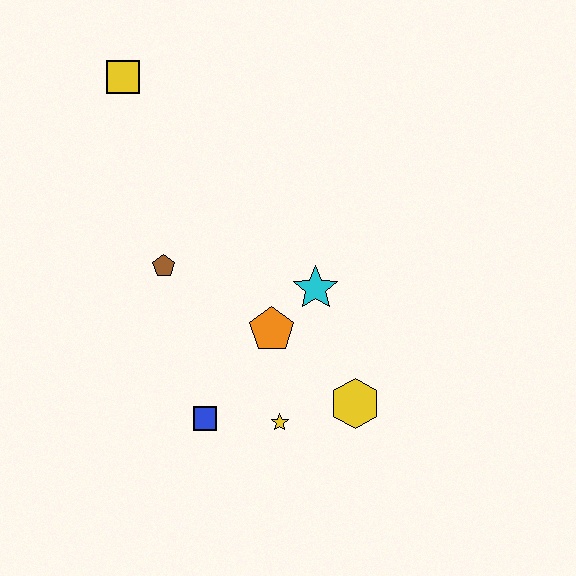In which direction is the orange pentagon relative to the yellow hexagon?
The orange pentagon is to the left of the yellow hexagon.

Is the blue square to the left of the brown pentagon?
No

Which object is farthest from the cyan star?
The yellow square is farthest from the cyan star.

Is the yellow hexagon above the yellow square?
No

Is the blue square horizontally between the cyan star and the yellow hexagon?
No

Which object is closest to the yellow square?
The brown pentagon is closest to the yellow square.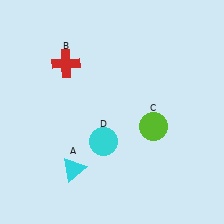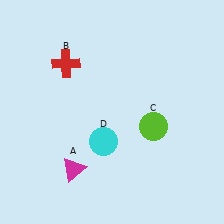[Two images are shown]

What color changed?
The triangle (A) changed from cyan in Image 1 to magenta in Image 2.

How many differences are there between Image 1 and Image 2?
There is 1 difference between the two images.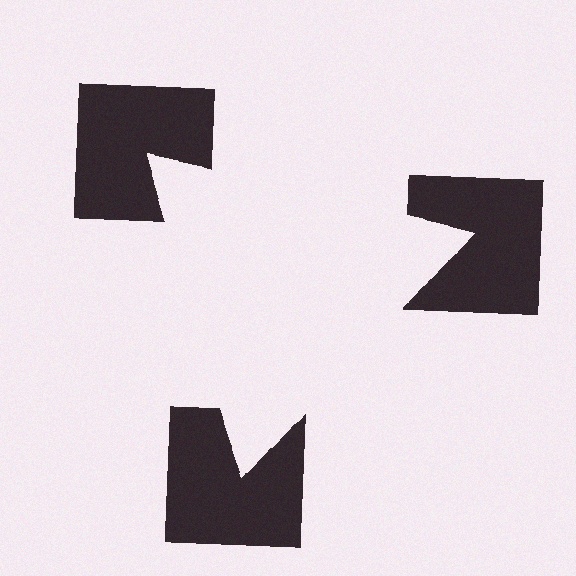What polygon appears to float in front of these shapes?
An illusory triangle — its edges are inferred from the aligned wedge cuts in the notched squares, not physically drawn.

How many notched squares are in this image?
There are 3 — one at each vertex of the illusory triangle.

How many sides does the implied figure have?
3 sides.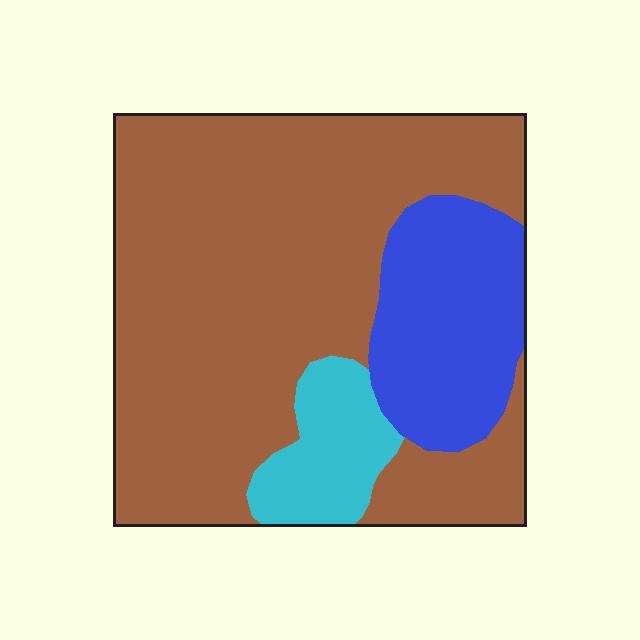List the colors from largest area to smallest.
From largest to smallest: brown, blue, cyan.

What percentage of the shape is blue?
Blue takes up between a sixth and a third of the shape.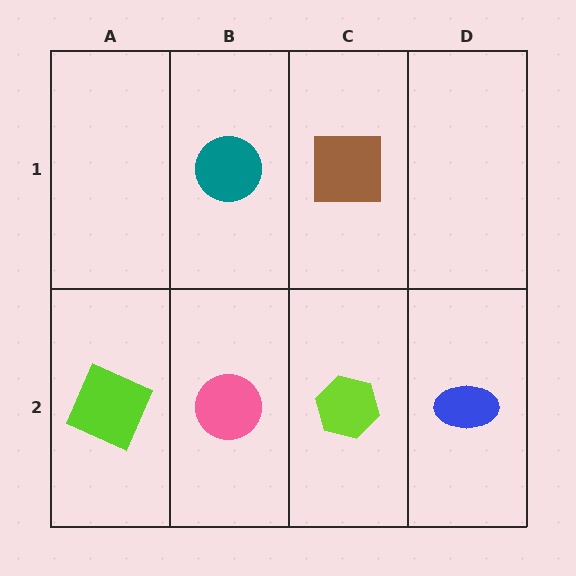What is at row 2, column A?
A lime square.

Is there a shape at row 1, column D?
No, that cell is empty.